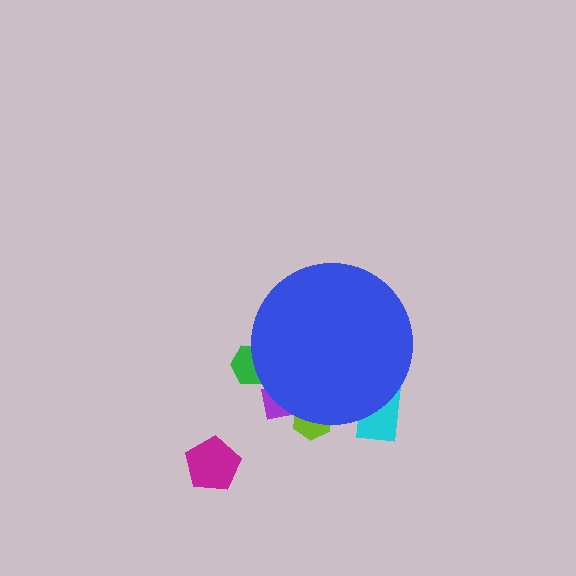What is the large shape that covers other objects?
A blue circle.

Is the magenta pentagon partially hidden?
No, the magenta pentagon is fully visible.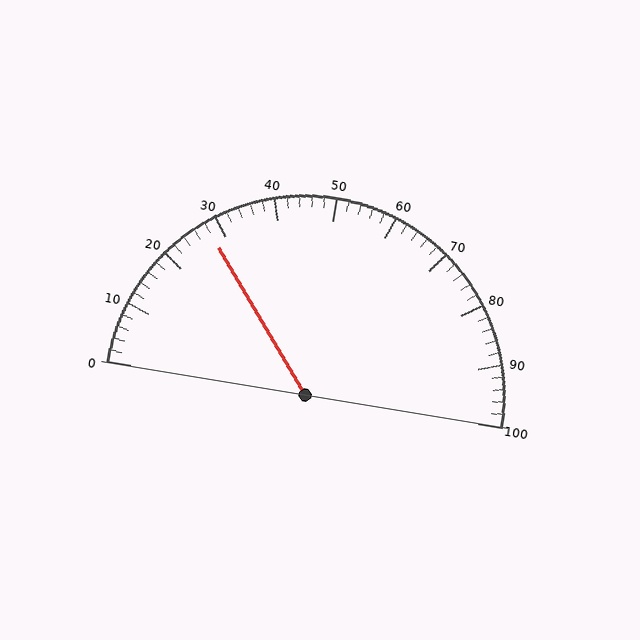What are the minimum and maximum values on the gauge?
The gauge ranges from 0 to 100.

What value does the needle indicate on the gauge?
The needle indicates approximately 28.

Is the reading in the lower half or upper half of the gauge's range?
The reading is in the lower half of the range (0 to 100).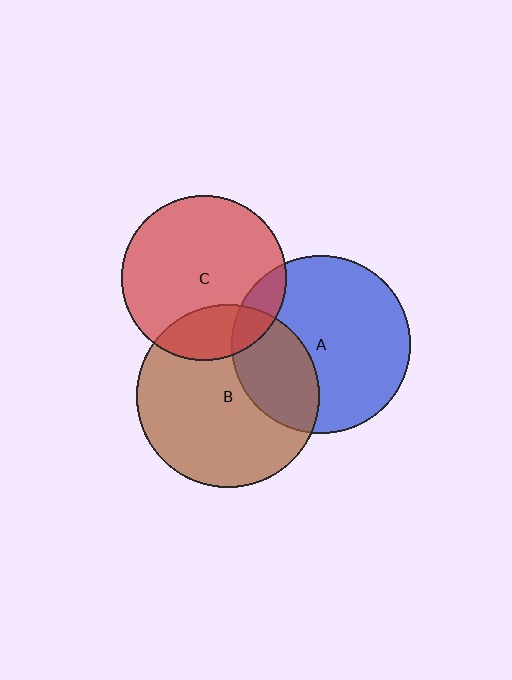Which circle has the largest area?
Circle B (brown).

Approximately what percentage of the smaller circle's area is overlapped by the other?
Approximately 20%.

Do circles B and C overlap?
Yes.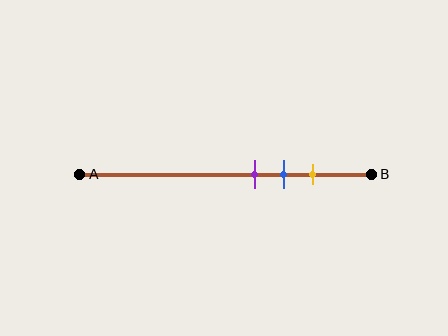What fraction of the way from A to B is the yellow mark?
The yellow mark is approximately 80% (0.8) of the way from A to B.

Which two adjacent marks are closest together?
The purple and blue marks are the closest adjacent pair.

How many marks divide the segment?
There are 3 marks dividing the segment.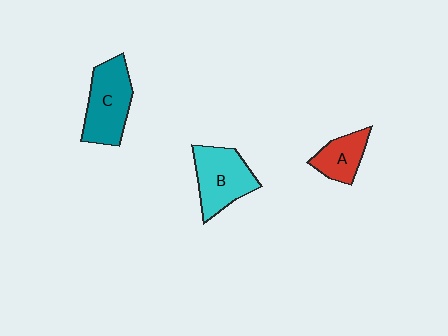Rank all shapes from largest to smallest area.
From largest to smallest: C (teal), B (cyan), A (red).